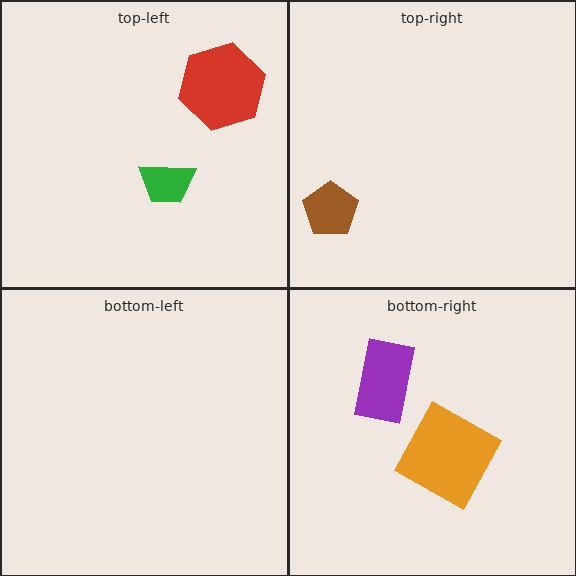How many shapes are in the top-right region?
1.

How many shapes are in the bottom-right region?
2.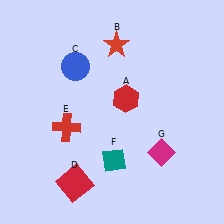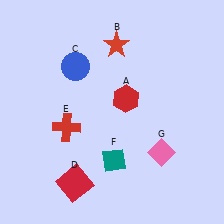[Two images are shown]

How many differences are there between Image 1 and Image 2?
There is 1 difference between the two images.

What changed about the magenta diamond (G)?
In Image 1, G is magenta. In Image 2, it changed to pink.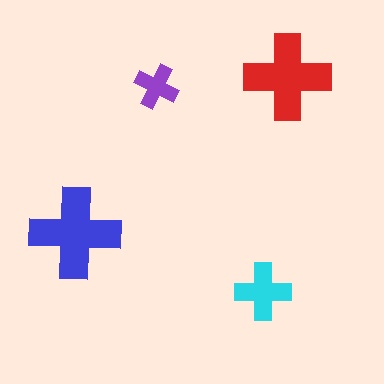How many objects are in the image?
There are 4 objects in the image.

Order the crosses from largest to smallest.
the blue one, the red one, the cyan one, the purple one.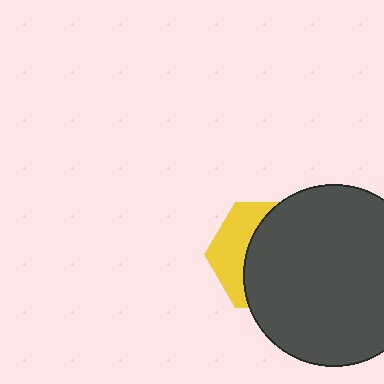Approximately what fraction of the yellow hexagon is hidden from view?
Roughly 66% of the yellow hexagon is hidden behind the dark gray circle.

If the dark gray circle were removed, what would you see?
You would see the complete yellow hexagon.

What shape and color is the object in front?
The object in front is a dark gray circle.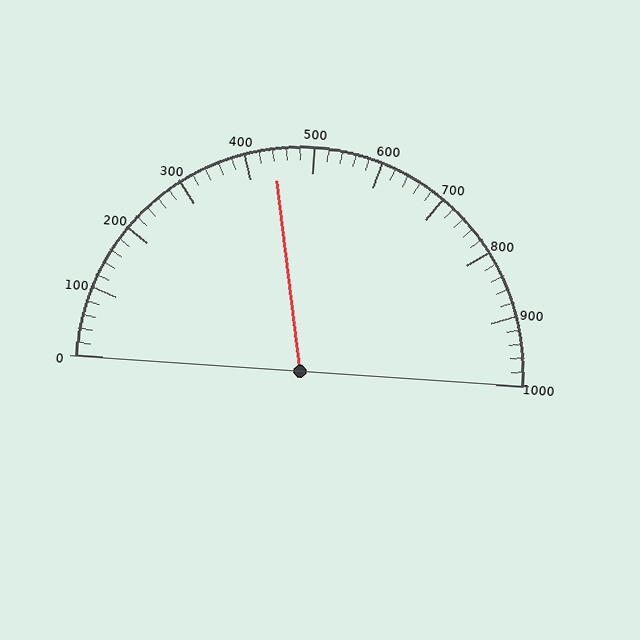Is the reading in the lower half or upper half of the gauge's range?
The reading is in the lower half of the range (0 to 1000).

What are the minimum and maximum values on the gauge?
The gauge ranges from 0 to 1000.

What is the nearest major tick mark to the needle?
The nearest major tick mark is 400.